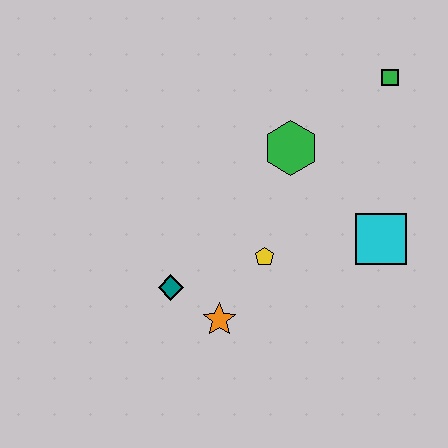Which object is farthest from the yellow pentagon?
The green square is farthest from the yellow pentagon.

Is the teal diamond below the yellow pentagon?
Yes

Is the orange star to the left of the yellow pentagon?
Yes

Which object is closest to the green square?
The green hexagon is closest to the green square.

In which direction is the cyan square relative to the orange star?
The cyan square is to the right of the orange star.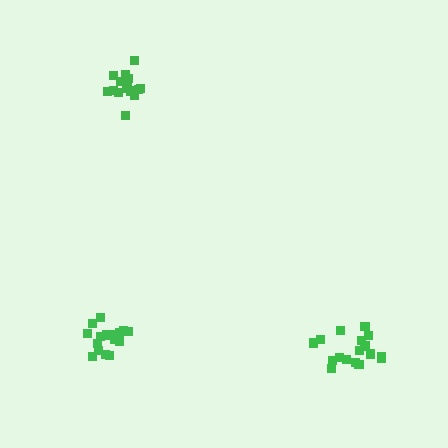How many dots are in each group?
Group 1: 16 dots, Group 2: 18 dots, Group 3: 17 dots (51 total).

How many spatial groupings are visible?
There are 3 spatial groupings.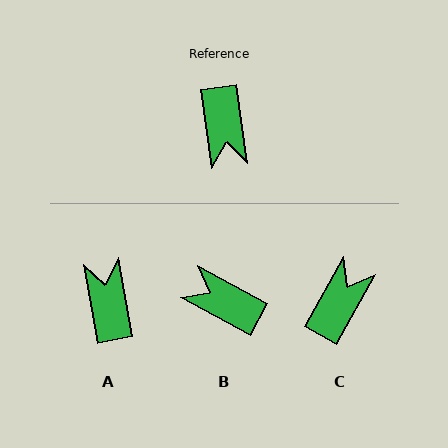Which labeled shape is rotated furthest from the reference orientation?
A, about 178 degrees away.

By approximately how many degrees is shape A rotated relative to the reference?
Approximately 178 degrees clockwise.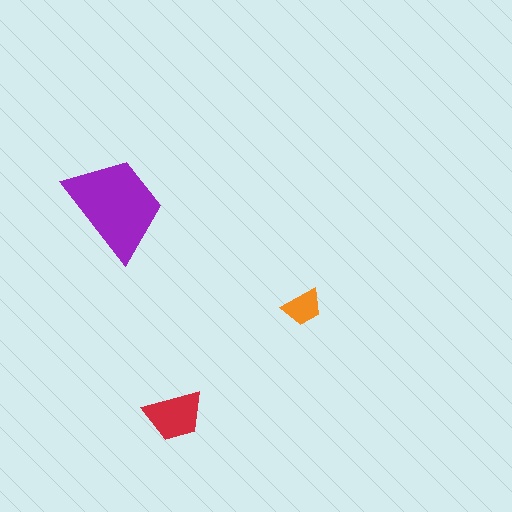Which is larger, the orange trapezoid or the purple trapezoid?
The purple one.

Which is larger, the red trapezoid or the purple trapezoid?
The purple one.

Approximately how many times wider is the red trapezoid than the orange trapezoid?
About 1.5 times wider.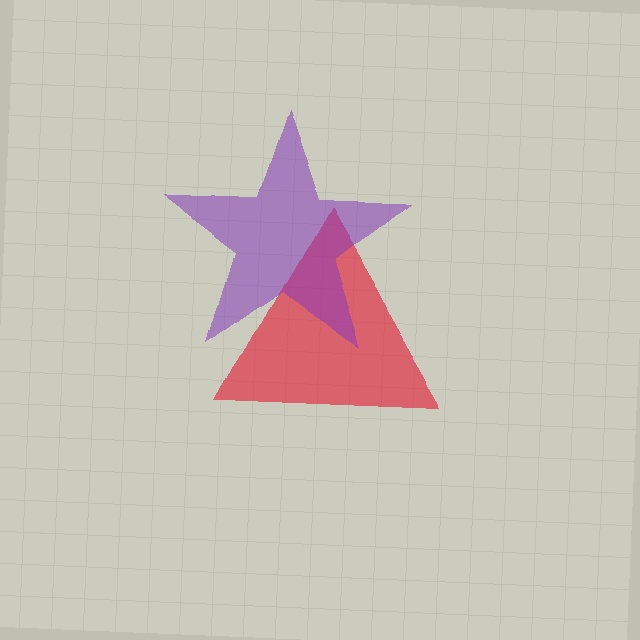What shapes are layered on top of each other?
The layered shapes are: a red triangle, a purple star.